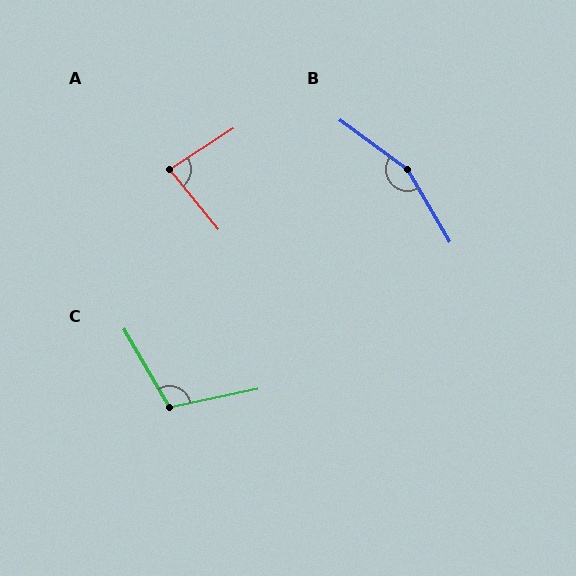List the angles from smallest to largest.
A (84°), C (108°), B (157°).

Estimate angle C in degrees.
Approximately 108 degrees.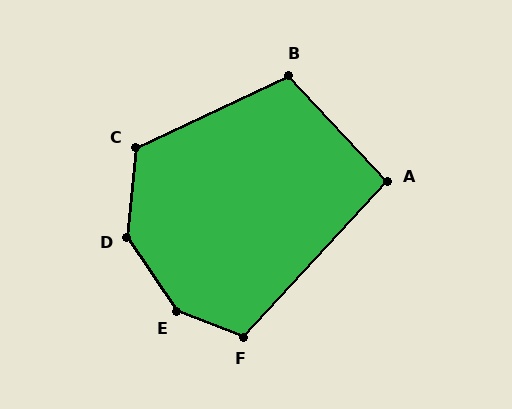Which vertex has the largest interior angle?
E, at approximately 145 degrees.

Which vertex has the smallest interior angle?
A, at approximately 94 degrees.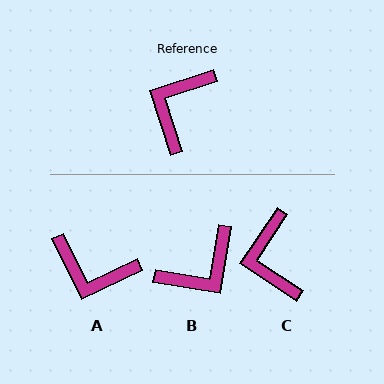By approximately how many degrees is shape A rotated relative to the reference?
Approximately 98 degrees counter-clockwise.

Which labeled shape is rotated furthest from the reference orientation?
B, about 153 degrees away.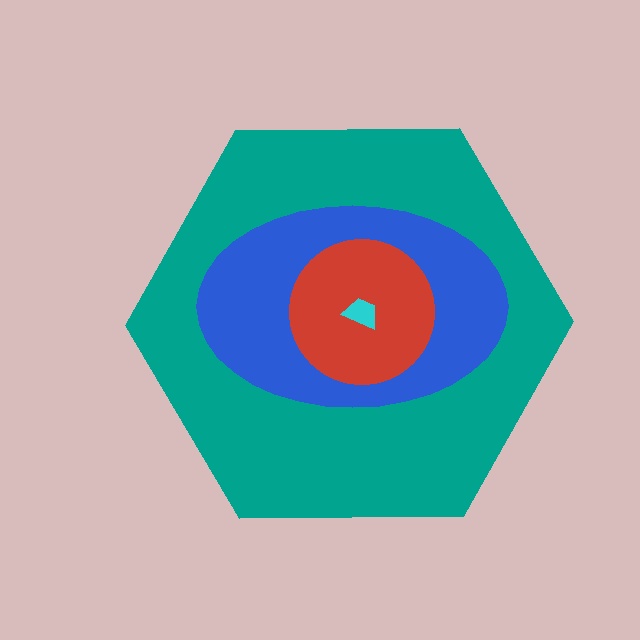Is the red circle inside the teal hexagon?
Yes.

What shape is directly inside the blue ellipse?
The red circle.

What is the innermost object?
The cyan trapezoid.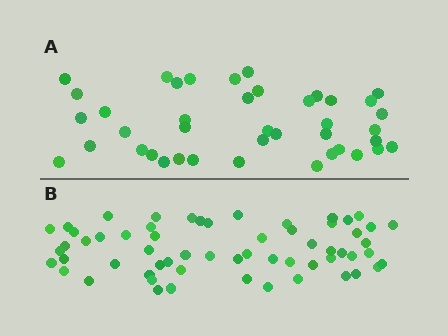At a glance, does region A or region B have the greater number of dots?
Region B (the bottom region) has more dots.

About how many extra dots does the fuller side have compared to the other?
Region B has approximately 20 more dots than region A.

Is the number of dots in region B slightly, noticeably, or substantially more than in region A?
Region B has substantially more. The ratio is roughly 1.5 to 1.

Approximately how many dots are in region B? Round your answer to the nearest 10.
About 60 dots.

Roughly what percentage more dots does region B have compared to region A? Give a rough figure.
About 45% more.